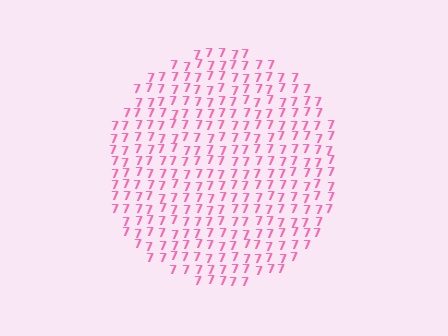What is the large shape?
The large shape is a circle.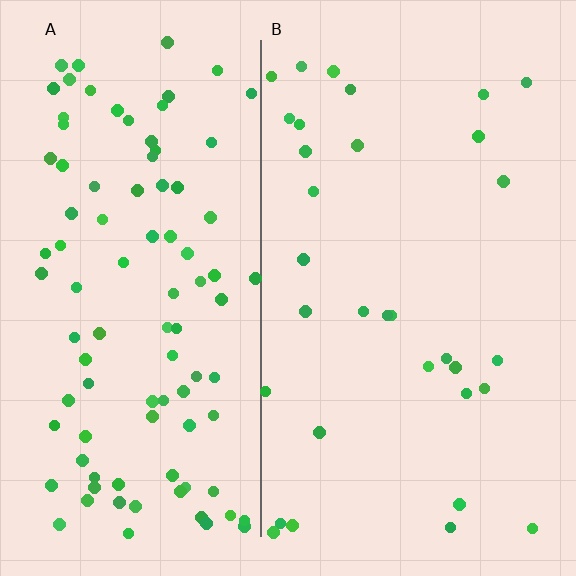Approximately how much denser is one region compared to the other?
Approximately 3.0× — region A over region B.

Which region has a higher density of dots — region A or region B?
A (the left).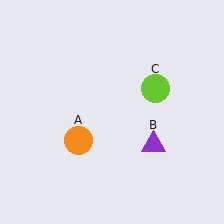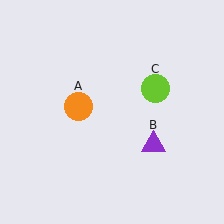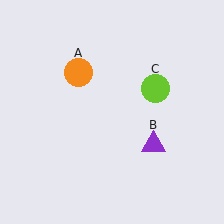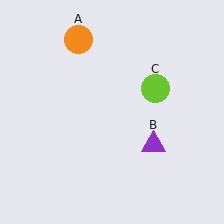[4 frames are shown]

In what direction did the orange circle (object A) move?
The orange circle (object A) moved up.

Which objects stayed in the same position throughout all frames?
Purple triangle (object B) and lime circle (object C) remained stationary.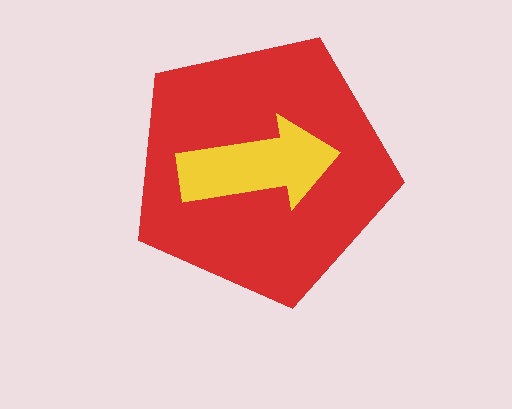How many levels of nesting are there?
2.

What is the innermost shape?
The yellow arrow.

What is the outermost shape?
The red pentagon.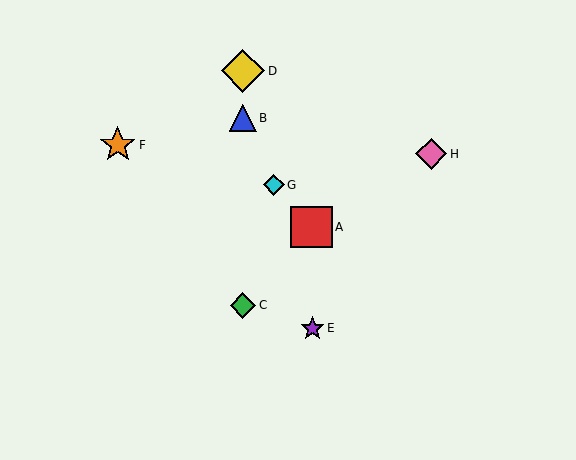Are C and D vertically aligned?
Yes, both are at x≈243.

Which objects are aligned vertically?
Objects B, C, D are aligned vertically.